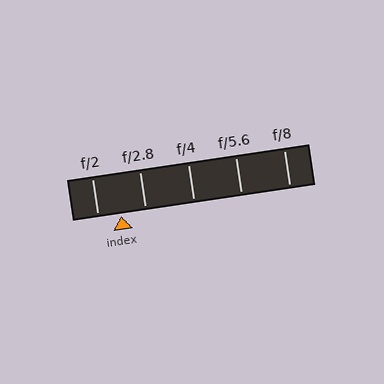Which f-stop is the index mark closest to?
The index mark is closest to f/2.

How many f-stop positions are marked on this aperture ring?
There are 5 f-stop positions marked.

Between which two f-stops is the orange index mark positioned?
The index mark is between f/2 and f/2.8.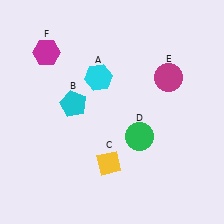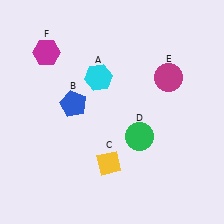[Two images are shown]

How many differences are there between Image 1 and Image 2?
There is 1 difference between the two images.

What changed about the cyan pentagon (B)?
In Image 1, B is cyan. In Image 2, it changed to blue.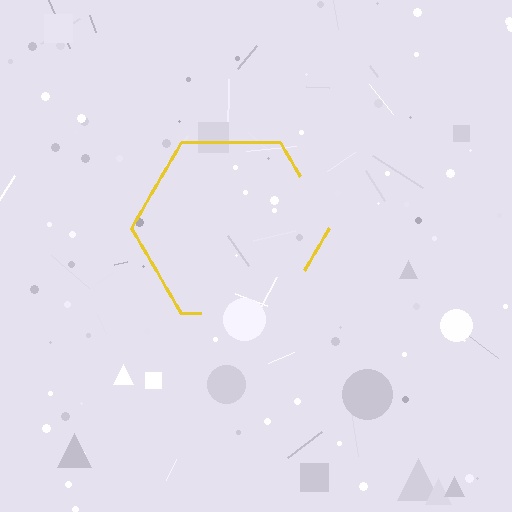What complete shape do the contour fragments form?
The contour fragments form a hexagon.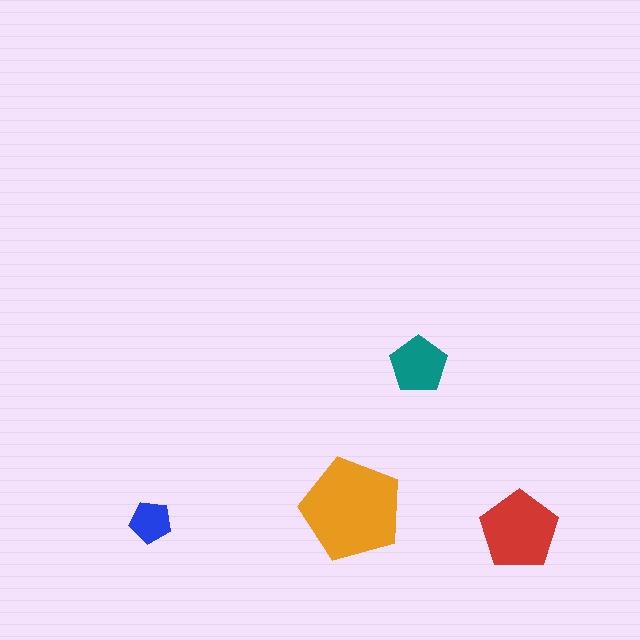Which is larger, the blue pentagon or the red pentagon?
The red one.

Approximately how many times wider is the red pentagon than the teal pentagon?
About 1.5 times wider.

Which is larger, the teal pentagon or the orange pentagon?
The orange one.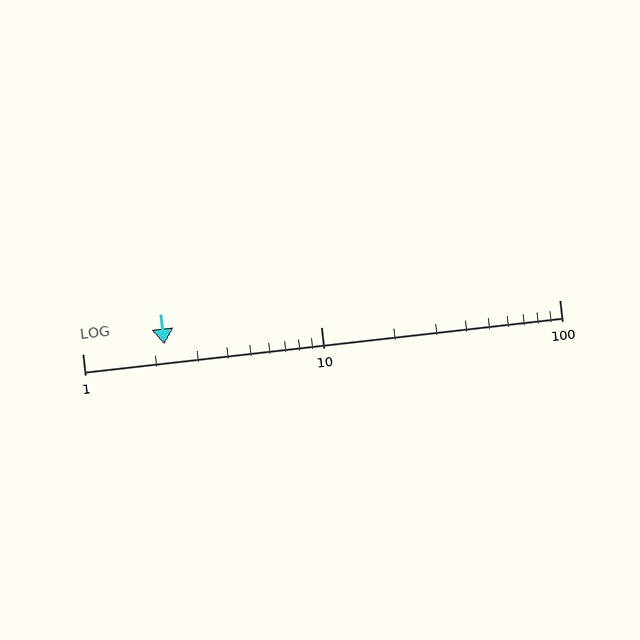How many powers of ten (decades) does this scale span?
The scale spans 2 decades, from 1 to 100.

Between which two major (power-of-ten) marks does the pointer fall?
The pointer is between 1 and 10.